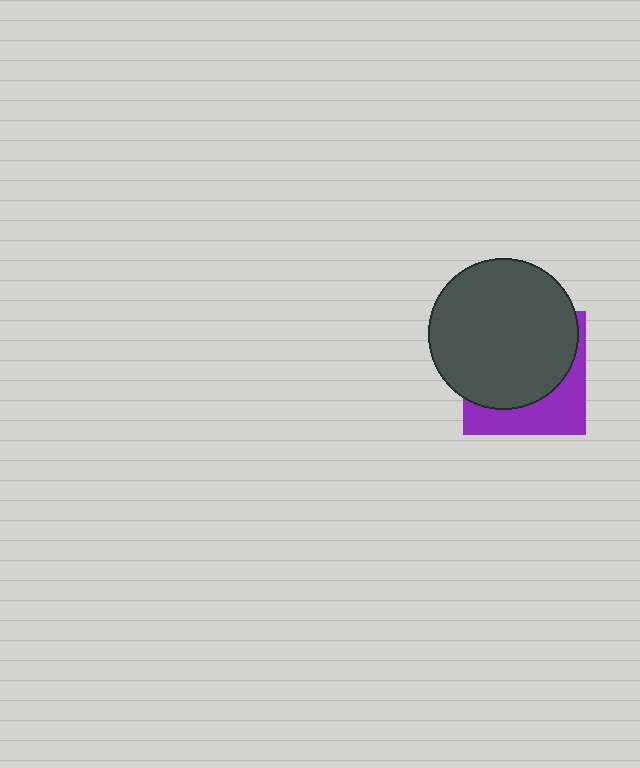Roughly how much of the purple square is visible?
A small part of it is visible (roughly 34%).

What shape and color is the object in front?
The object in front is a dark gray circle.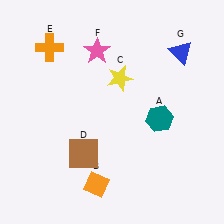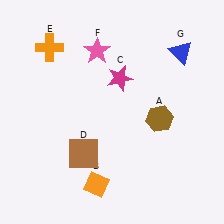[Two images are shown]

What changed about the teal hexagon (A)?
In Image 1, A is teal. In Image 2, it changed to brown.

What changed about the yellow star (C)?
In Image 1, C is yellow. In Image 2, it changed to magenta.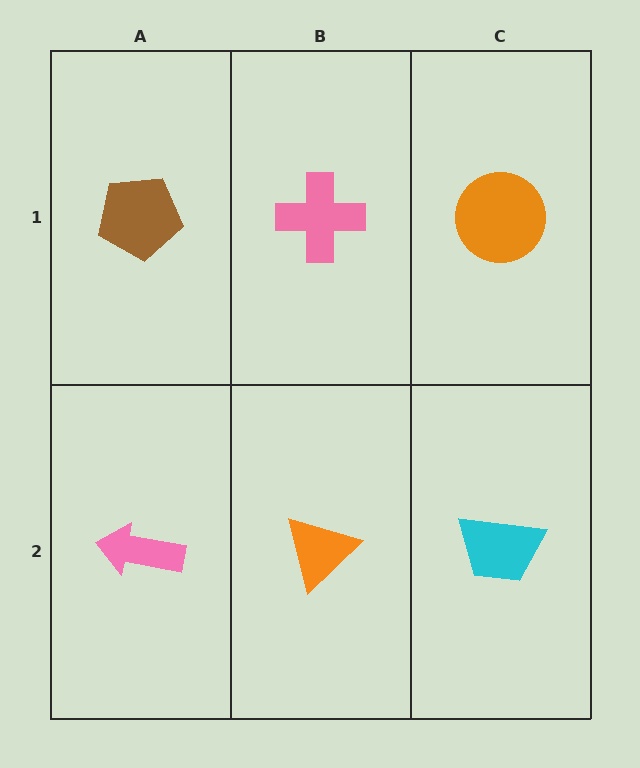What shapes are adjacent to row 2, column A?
A brown pentagon (row 1, column A), an orange triangle (row 2, column B).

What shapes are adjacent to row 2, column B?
A pink cross (row 1, column B), a pink arrow (row 2, column A), a cyan trapezoid (row 2, column C).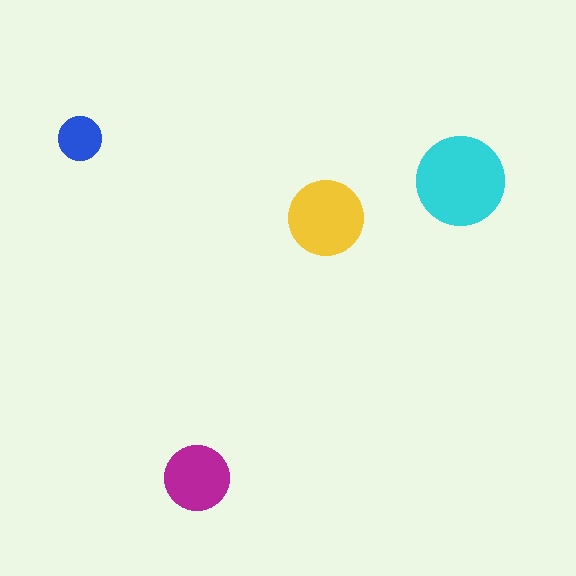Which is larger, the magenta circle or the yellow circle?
The yellow one.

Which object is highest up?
The blue circle is topmost.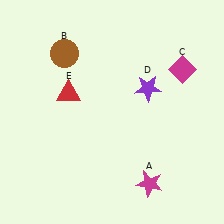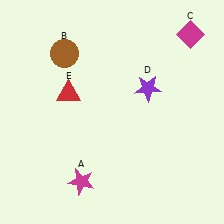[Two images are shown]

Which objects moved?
The objects that moved are: the magenta star (A), the magenta diamond (C).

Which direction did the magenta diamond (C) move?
The magenta diamond (C) moved up.